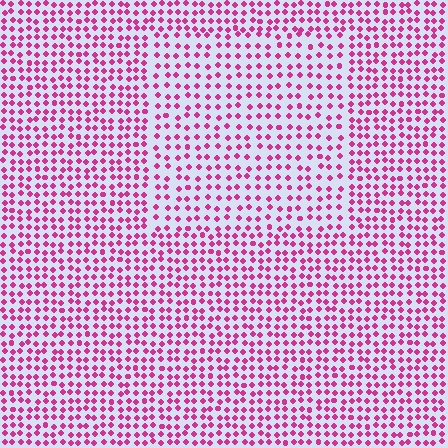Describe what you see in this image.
The image contains small magenta elements arranged at two different densities. A rectangle-shaped region is visible where the elements are less densely packed than the surrounding area.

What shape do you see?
I see a rectangle.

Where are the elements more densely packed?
The elements are more densely packed outside the rectangle boundary.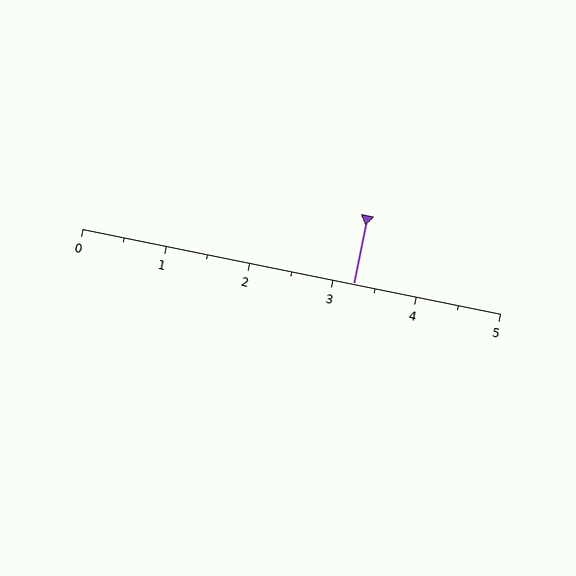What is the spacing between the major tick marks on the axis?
The major ticks are spaced 1 apart.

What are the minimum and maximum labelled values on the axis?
The axis runs from 0 to 5.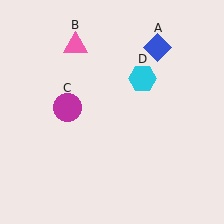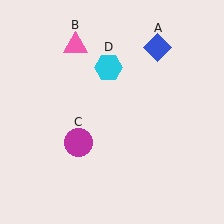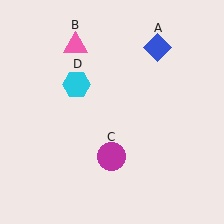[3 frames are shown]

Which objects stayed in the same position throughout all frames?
Blue diamond (object A) and pink triangle (object B) remained stationary.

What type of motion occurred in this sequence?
The magenta circle (object C), cyan hexagon (object D) rotated counterclockwise around the center of the scene.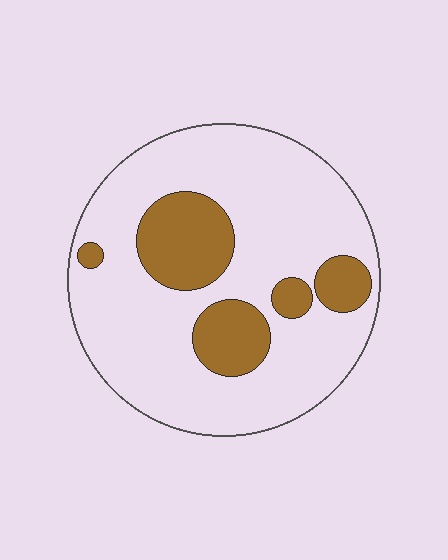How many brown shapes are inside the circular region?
5.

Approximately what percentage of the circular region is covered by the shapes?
Approximately 20%.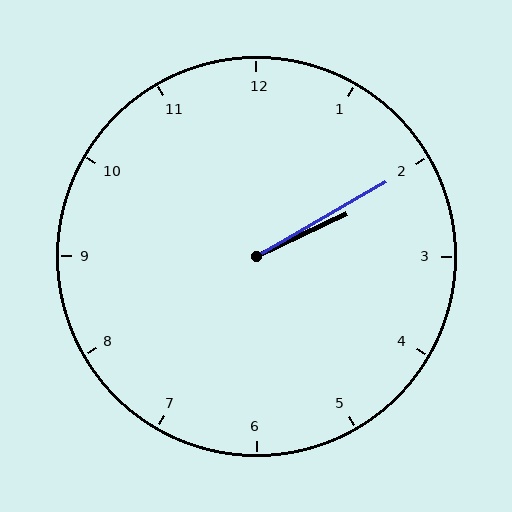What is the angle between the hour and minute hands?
Approximately 5 degrees.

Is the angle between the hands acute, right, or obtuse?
It is acute.